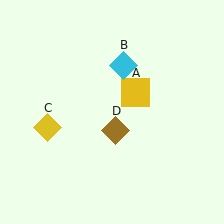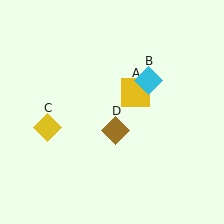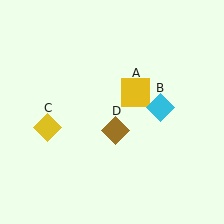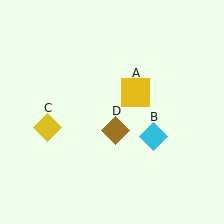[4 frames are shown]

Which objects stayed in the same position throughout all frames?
Yellow square (object A) and yellow diamond (object C) and brown diamond (object D) remained stationary.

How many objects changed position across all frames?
1 object changed position: cyan diamond (object B).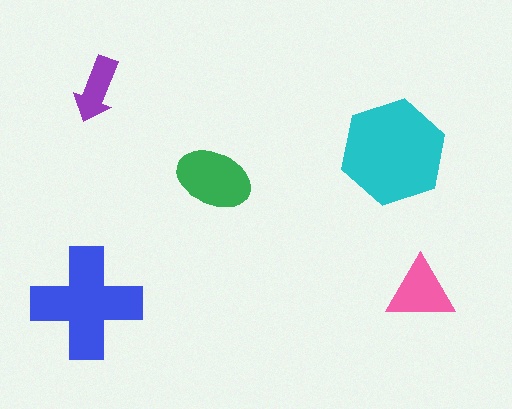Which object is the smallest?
The purple arrow.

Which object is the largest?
The cyan hexagon.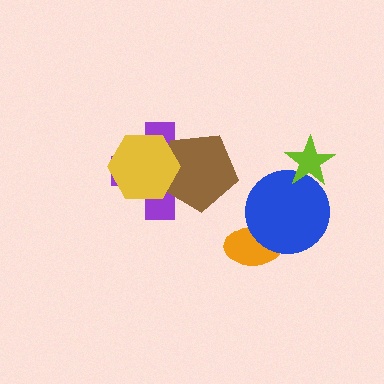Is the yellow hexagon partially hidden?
No, no other shape covers it.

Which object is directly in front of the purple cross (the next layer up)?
The brown pentagon is directly in front of the purple cross.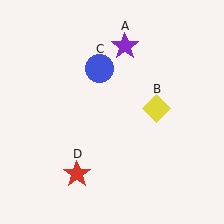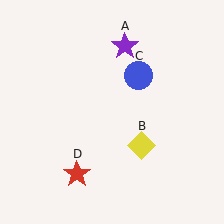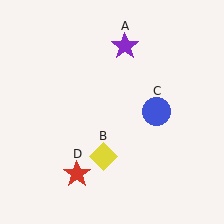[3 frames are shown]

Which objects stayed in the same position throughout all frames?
Purple star (object A) and red star (object D) remained stationary.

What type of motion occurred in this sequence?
The yellow diamond (object B), blue circle (object C) rotated clockwise around the center of the scene.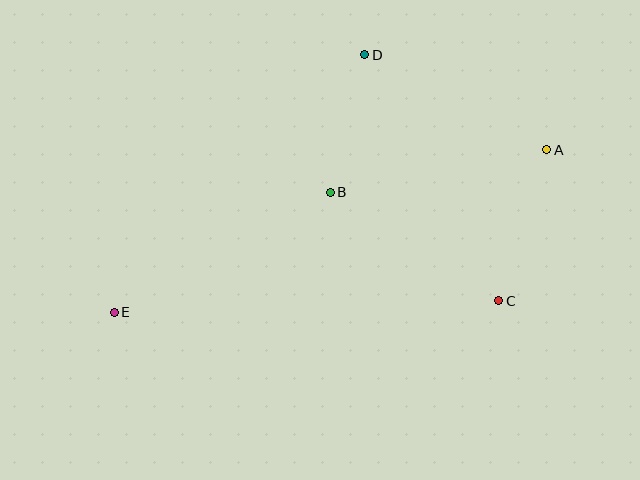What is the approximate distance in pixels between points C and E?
The distance between C and E is approximately 385 pixels.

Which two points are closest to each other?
Points B and D are closest to each other.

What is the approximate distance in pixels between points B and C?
The distance between B and C is approximately 200 pixels.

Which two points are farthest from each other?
Points A and E are farthest from each other.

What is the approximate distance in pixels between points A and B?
The distance between A and B is approximately 221 pixels.